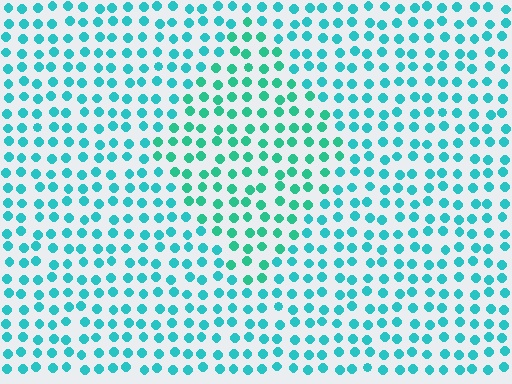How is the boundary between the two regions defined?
The boundary is defined purely by a slight shift in hue (about 22 degrees). Spacing, size, and orientation are identical on both sides.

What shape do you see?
I see a diamond.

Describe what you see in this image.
The image is filled with small cyan elements in a uniform arrangement. A diamond-shaped region is visible where the elements are tinted to a slightly different hue, forming a subtle color boundary.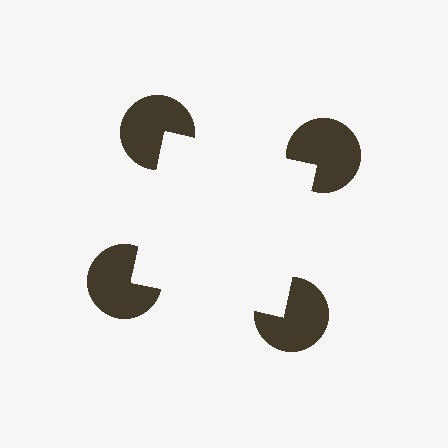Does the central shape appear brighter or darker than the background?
It typically appears slightly brighter than the background, even though no actual brightness change is drawn.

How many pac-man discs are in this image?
There are 4 — one at each vertex of the illusory square.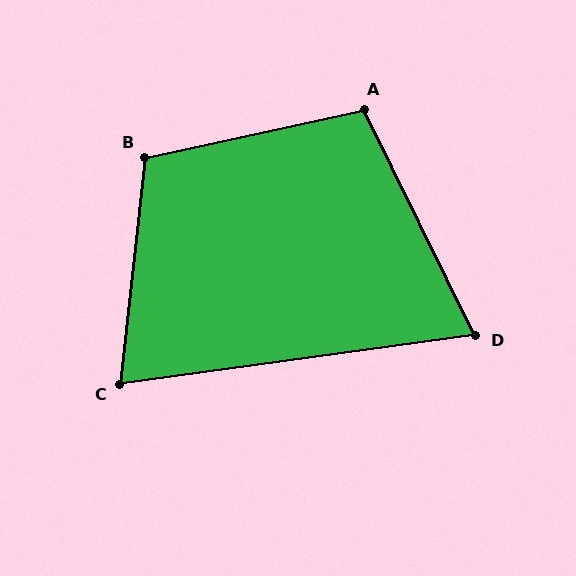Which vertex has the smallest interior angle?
D, at approximately 71 degrees.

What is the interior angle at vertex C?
Approximately 76 degrees (acute).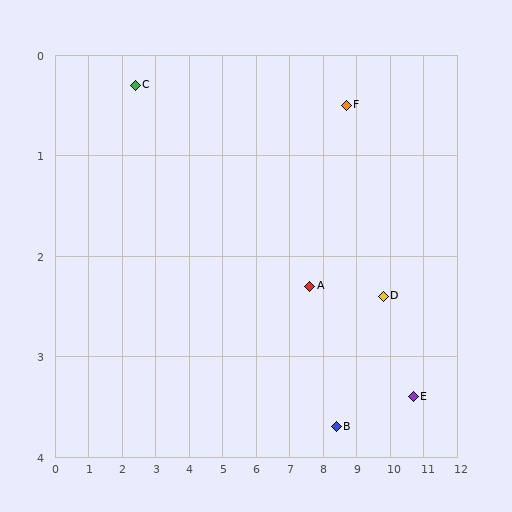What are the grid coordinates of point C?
Point C is at approximately (2.4, 0.3).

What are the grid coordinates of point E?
Point E is at approximately (10.7, 3.4).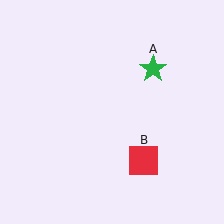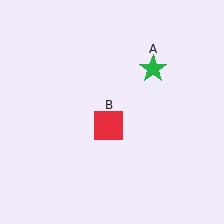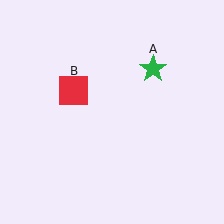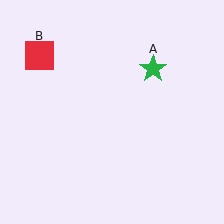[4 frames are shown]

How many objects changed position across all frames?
1 object changed position: red square (object B).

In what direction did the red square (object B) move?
The red square (object B) moved up and to the left.